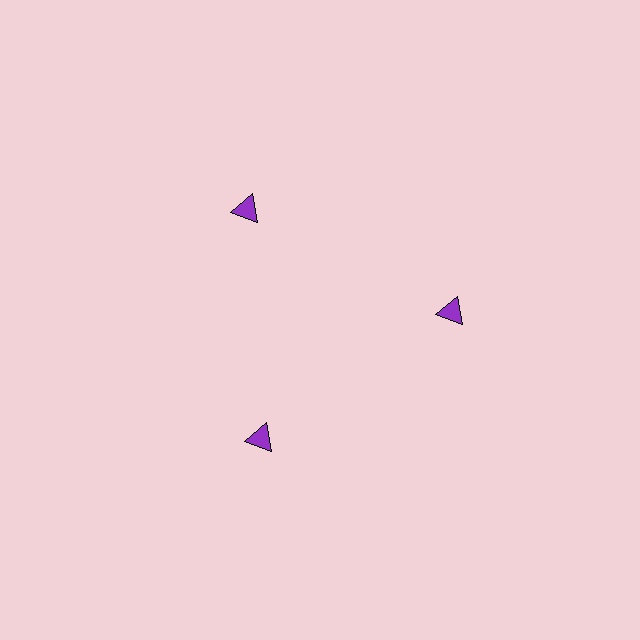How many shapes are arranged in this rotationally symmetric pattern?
There are 3 shapes, arranged in 3 groups of 1.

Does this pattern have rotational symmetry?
Yes, this pattern has 3-fold rotational symmetry. It looks the same after rotating 120 degrees around the center.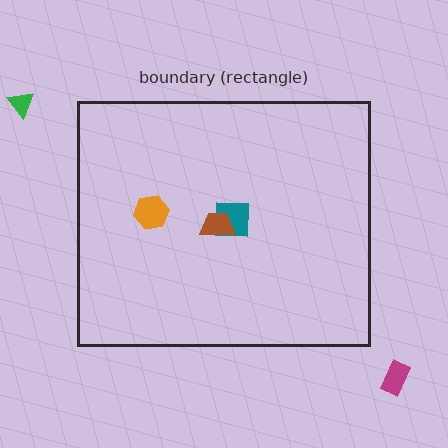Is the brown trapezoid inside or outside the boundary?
Inside.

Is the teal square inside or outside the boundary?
Inside.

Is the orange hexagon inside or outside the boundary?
Inside.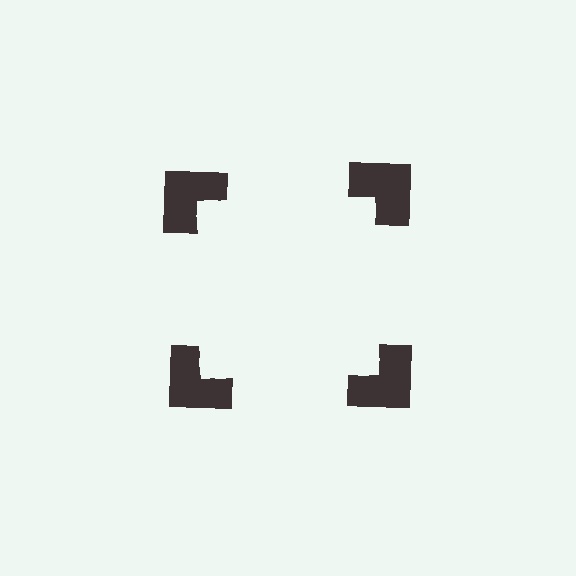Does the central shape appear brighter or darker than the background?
It typically appears slightly brighter than the background, even though no actual brightness change is drawn.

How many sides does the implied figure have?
4 sides.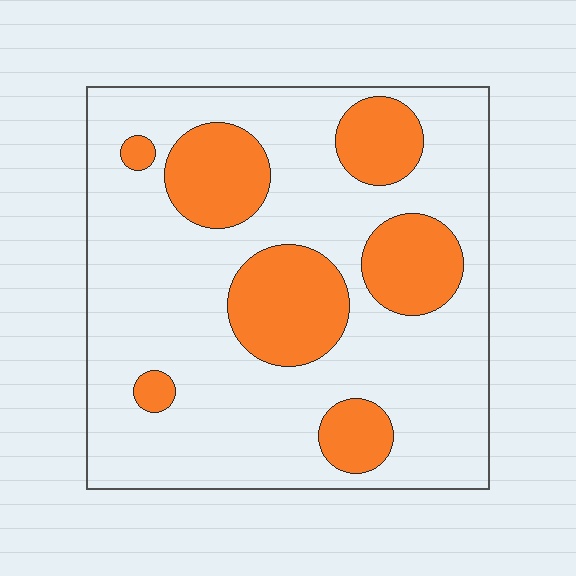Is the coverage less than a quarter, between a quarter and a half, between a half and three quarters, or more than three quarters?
Between a quarter and a half.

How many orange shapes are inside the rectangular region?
7.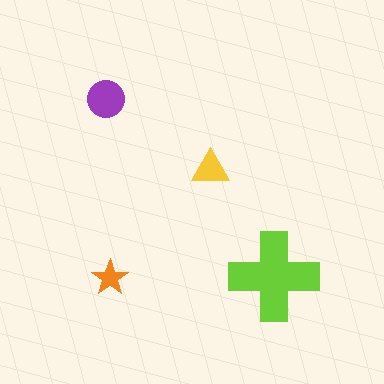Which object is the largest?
The lime cross.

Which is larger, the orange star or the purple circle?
The purple circle.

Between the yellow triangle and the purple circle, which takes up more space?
The purple circle.